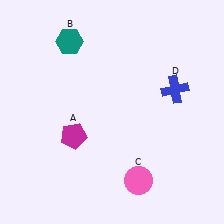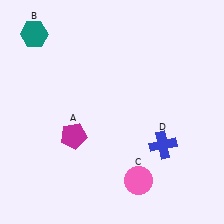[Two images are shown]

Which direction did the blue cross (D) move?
The blue cross (D) moved down.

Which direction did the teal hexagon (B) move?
The teal hexagon (B) moved left.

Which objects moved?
The objects that moved are: the teal hexagon (B), the blue cross (D).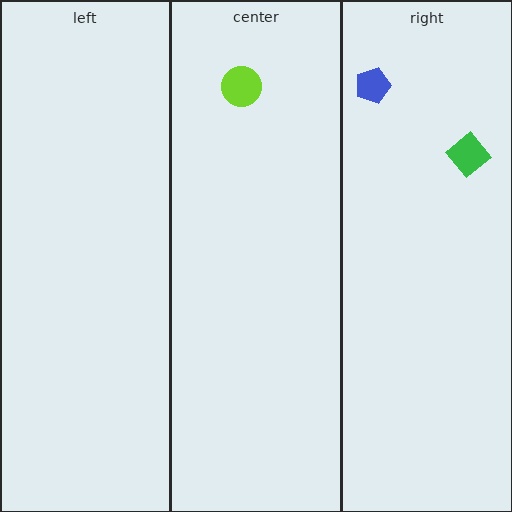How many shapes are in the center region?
1.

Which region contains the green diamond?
The right region.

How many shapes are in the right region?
2.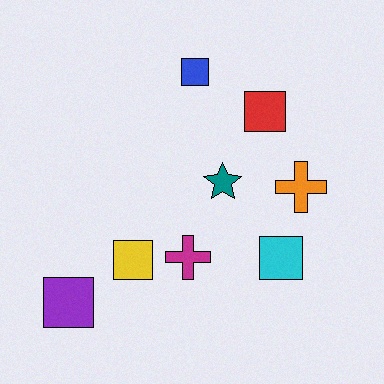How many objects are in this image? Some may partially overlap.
There are 8 objects.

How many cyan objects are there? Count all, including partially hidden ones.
There is 1 cyan object.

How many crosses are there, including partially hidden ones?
There are 2 crosses.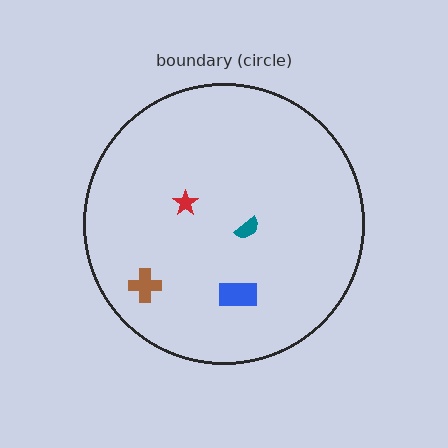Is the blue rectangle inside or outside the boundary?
Inside.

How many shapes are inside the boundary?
4 inside, 0 outside.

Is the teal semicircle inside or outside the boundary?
Inside.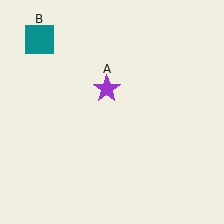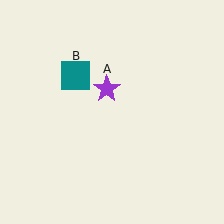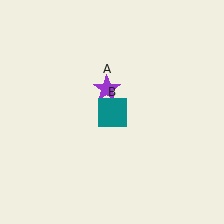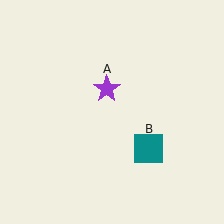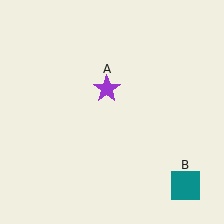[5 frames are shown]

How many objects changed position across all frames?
1 object changed position: teal square (object B).